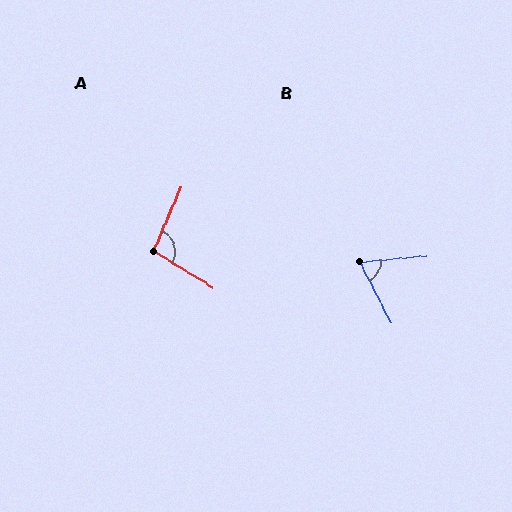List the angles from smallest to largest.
B (68°), A (99°).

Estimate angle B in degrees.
Approximately 68 degrees.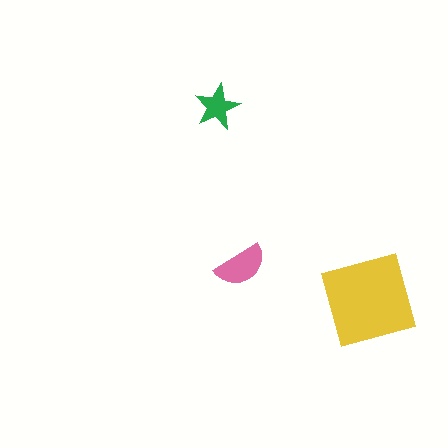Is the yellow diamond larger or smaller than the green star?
Larger.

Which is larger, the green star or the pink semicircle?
The pink semicircle.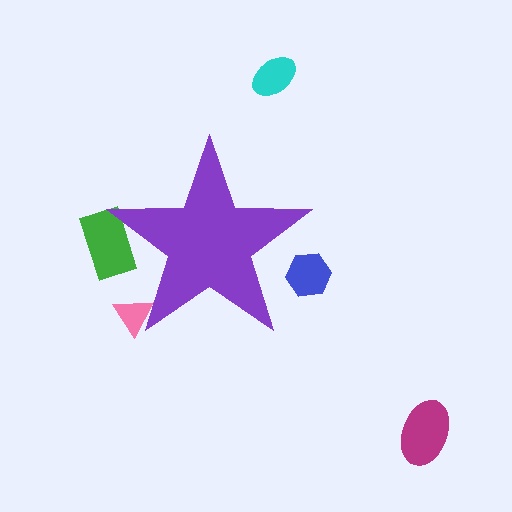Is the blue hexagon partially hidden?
Yes, the blue hexagon is partially hidden behind the purple star.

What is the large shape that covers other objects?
A purple star.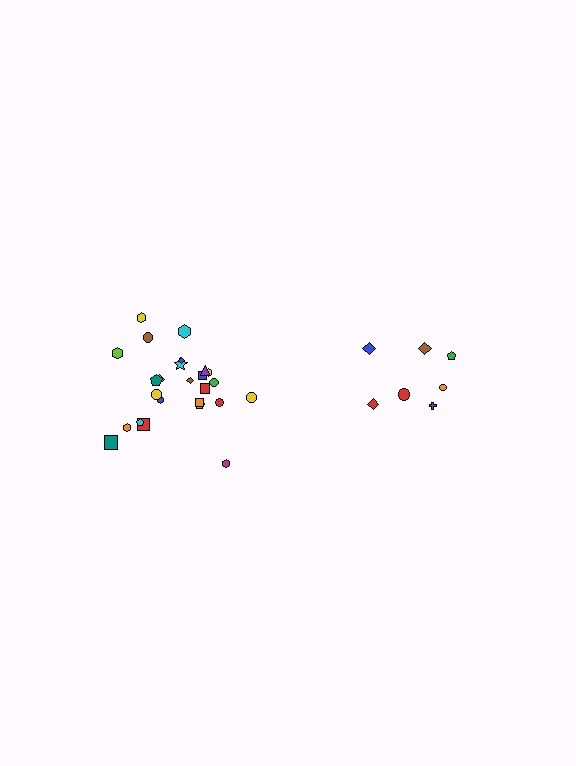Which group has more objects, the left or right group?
The left group.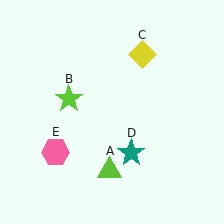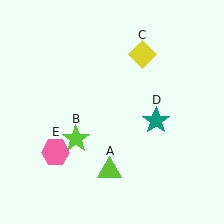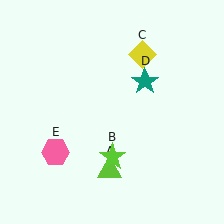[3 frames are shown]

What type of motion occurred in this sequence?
The lime star (object B), teal star (object D) rotated counterclockwise around the center of the scene.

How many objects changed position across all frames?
2 objects changed position: lime star (object B), teal star (object D).